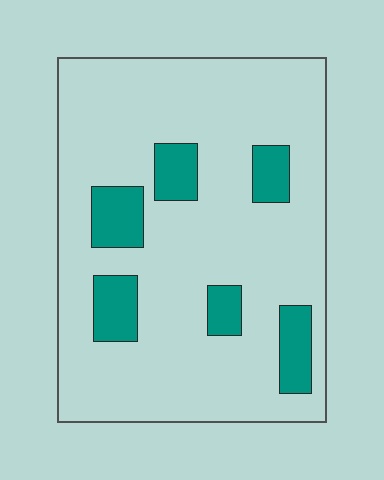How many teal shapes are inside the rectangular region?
6.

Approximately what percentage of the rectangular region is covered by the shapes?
Approximately 15%.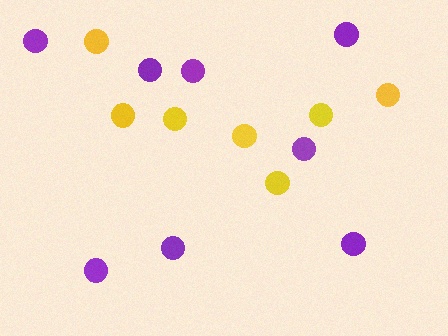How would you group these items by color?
There are 2 groups: one group of purple circles (8) and one group of yellow circles (7).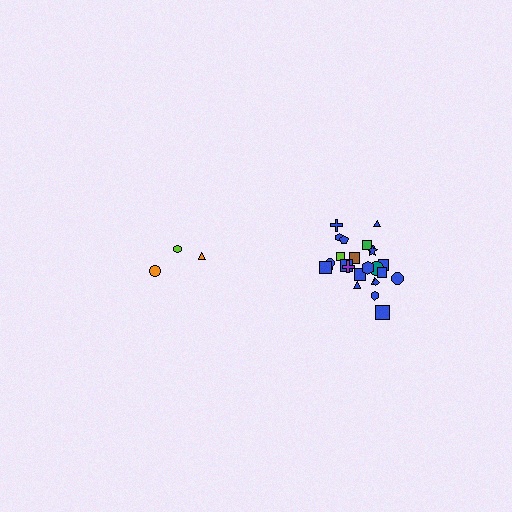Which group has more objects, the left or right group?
The right group.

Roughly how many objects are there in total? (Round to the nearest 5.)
Roughly 30 objects in total.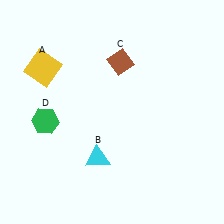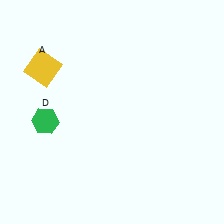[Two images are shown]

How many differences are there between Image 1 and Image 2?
There are 2 differences between the two images.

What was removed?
The cyan triangle (B), the brown diamond (C) were removed in Image 2.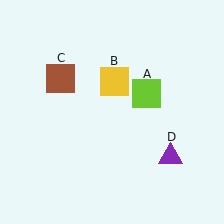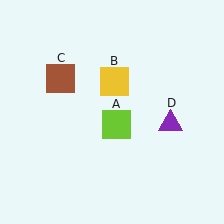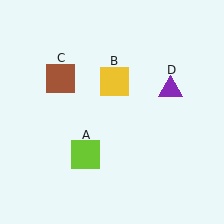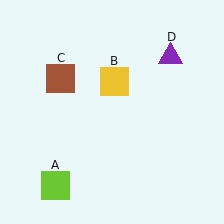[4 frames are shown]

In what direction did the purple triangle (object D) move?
The purple triangle (object D) moved up.